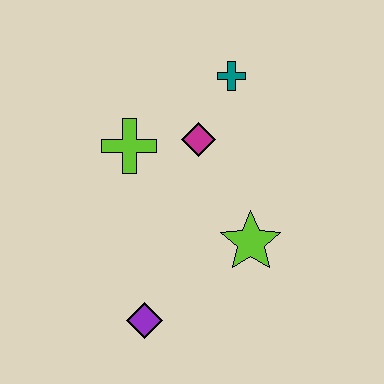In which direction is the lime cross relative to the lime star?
The lime cross is to the left of the lime star.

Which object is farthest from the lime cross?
The purple diamond is farthest from the lime cross.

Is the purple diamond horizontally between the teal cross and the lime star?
No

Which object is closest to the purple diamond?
The lime star is closest to the purple diamond.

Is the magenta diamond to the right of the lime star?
No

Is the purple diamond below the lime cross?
Yes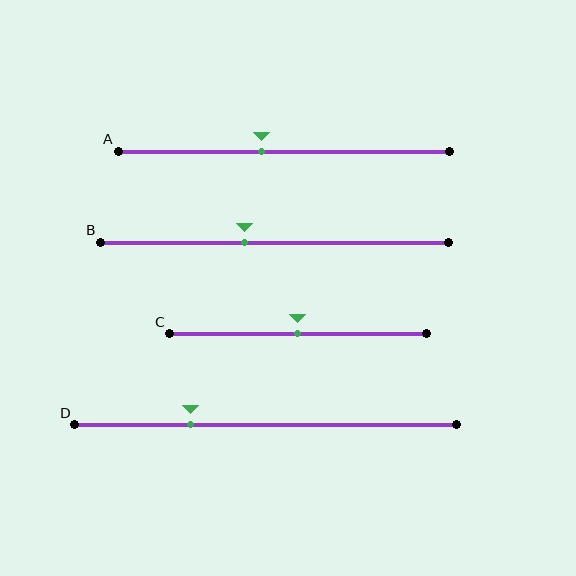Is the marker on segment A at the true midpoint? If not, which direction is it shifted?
No, the marker on segment A is shifted to the left by about 7% of the segment length.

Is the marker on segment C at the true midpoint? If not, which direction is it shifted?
Yes, the marker on segment C is at the true midpoint.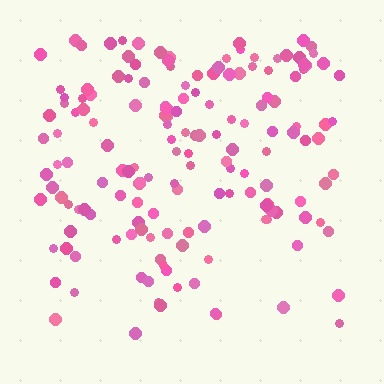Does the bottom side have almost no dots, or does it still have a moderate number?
Still a moderate number, just noticeably fewer than the top.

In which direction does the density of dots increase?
From bottom to top, with the top side densest.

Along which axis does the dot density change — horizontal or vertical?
Vertical.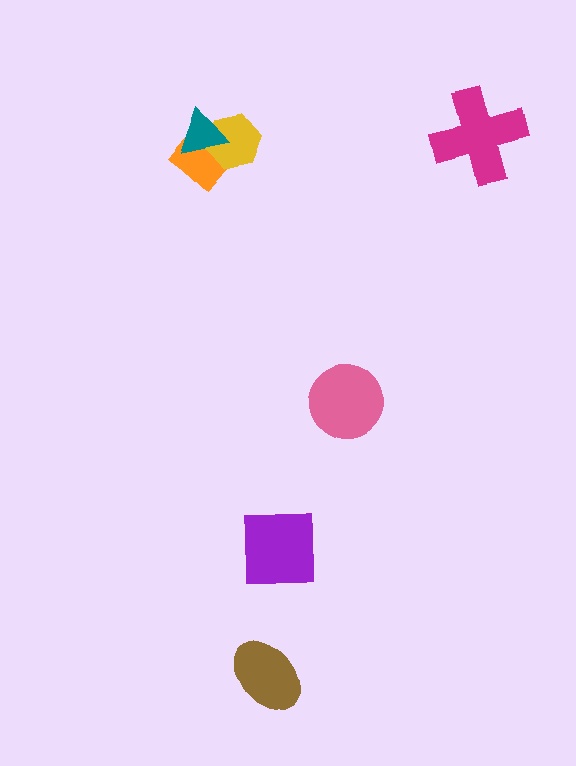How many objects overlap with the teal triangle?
2 objects overlap with the teal triangle.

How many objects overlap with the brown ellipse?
0 objects overlap with the brown ellipse.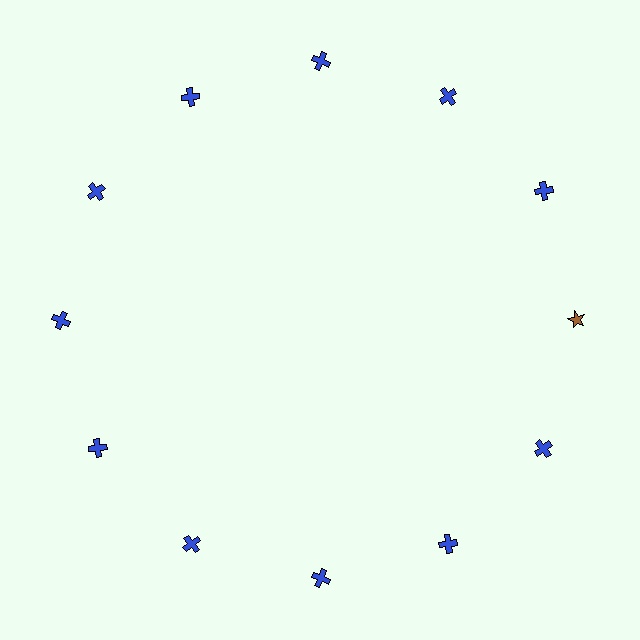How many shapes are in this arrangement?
There are 12 shapes arranged in a ring pattern.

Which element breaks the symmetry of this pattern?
The brown star at roughly the 3 o'clock position breaks the symmetry. All other shapes are blue crosses.